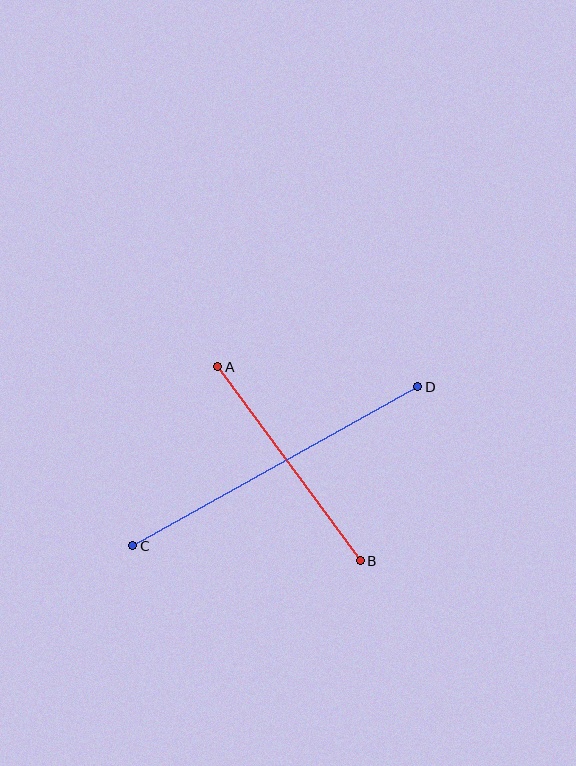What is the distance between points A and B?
The distance is approximately 241 pixels.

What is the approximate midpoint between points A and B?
The midpoint is at approximately (289, 464) pixels.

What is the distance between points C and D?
The distance is approximately 326 pixels.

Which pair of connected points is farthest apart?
Points C and D are farthest apart.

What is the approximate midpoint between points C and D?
The midpoint is at approximately (275, 466) pixels.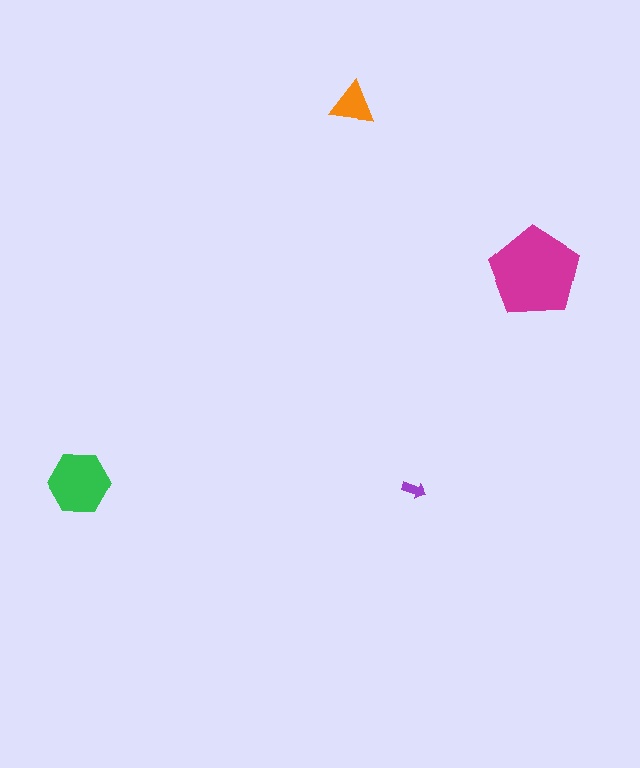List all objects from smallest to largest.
The purple arrow, the orange triangle, the green hexagon, the magenta pentagon.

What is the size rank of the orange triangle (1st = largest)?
3rd.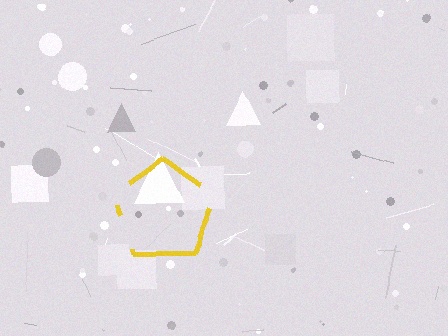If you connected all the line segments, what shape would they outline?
They would outline a pentagon.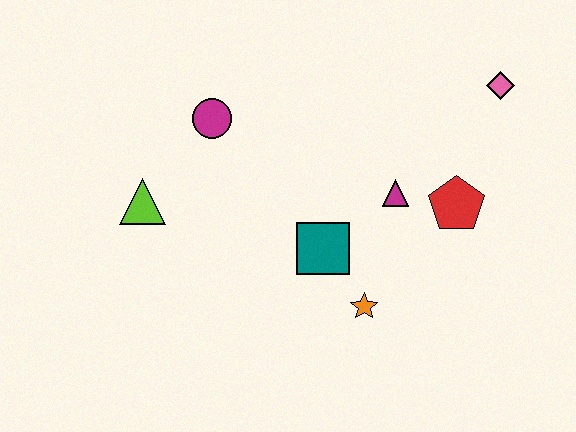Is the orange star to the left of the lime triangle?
No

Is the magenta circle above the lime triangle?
Yes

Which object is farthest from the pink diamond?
The lime triangle is farthest from the pink diamond.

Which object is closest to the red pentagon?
The magenta triangle is closest to the red pentagon.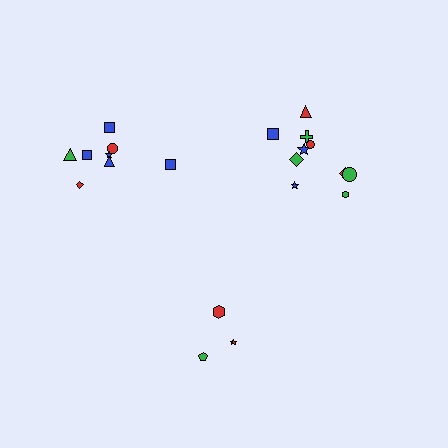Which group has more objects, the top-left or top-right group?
The top-right group.